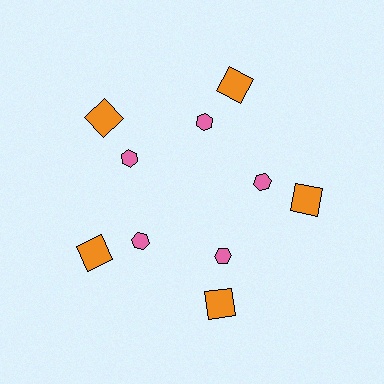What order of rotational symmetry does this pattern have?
This pattern has 5-fold rotational symmetry.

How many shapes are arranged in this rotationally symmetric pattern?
There are 10 shapes, arranged in 5 groups of 2.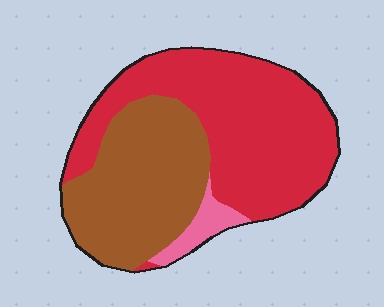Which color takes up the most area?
Red, at roughly 55%.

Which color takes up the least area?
Pink, at roughly 5%.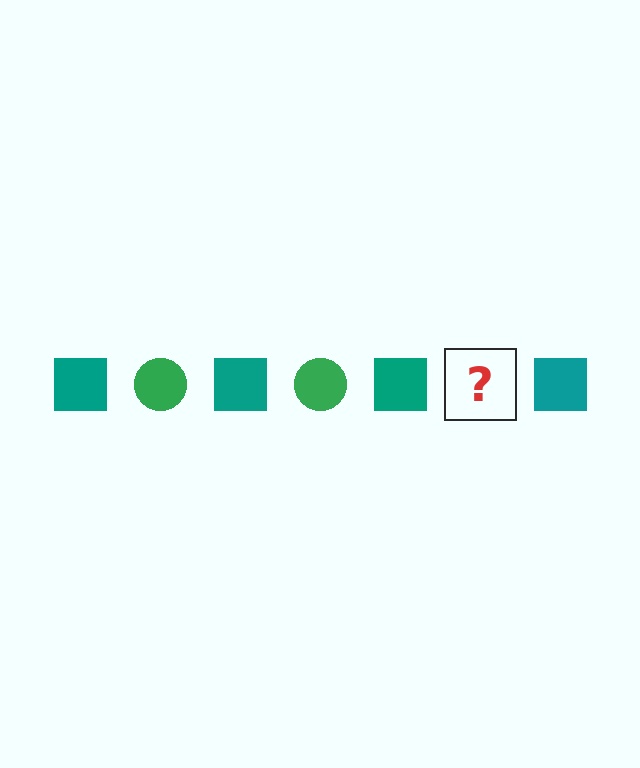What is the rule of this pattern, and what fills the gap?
The rule is that the pattern alternates between teal square and green circle. The gap should be filled with a green circle.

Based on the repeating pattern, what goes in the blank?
The blank should be a green circle.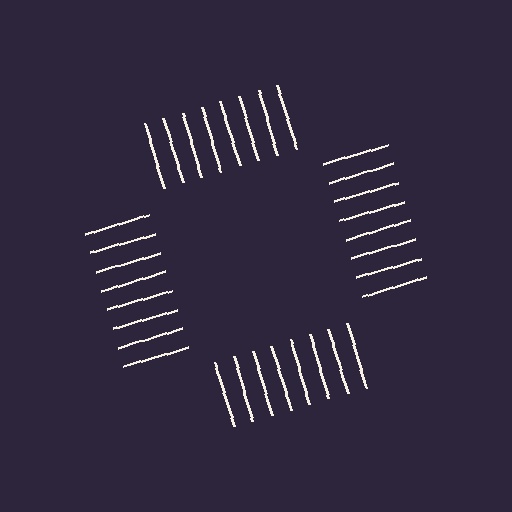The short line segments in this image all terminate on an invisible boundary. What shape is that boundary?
An illusory square — the line segments terminate on its edges but no continuous stroke is drawn.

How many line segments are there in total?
32 — 8 along each of the 4 edges.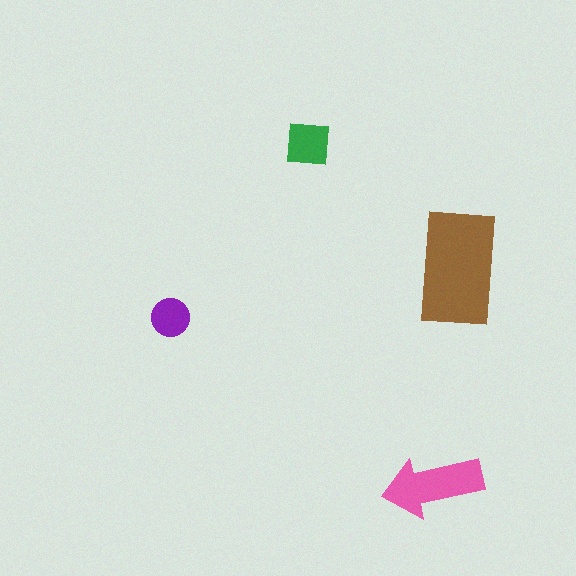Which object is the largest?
The brown rectangle.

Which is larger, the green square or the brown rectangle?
The brown rectangle.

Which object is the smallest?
The purple circle.